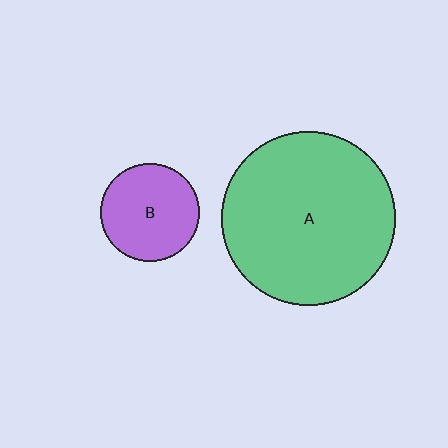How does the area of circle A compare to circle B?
Approximately 3.1 times.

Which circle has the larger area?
Circle A (green).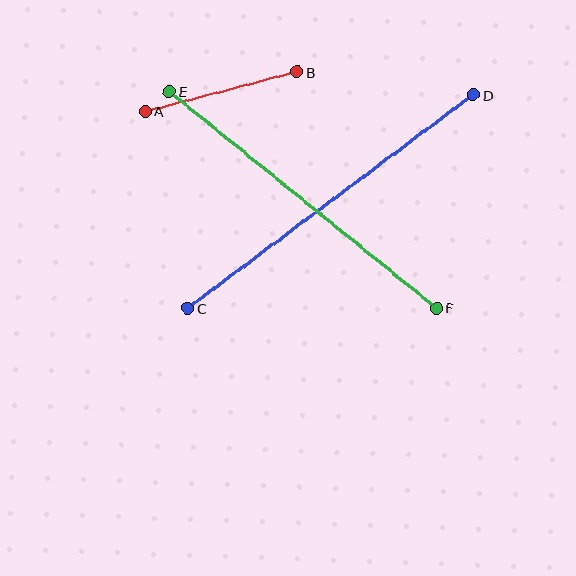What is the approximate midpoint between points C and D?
The midpoint is at approximately (330, 202) pixels.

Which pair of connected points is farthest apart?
Points C and D are farthest apart.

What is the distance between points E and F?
The distance is approximately 344 pixels.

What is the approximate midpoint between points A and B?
The midpoint is at approximately (221, 92) pixels.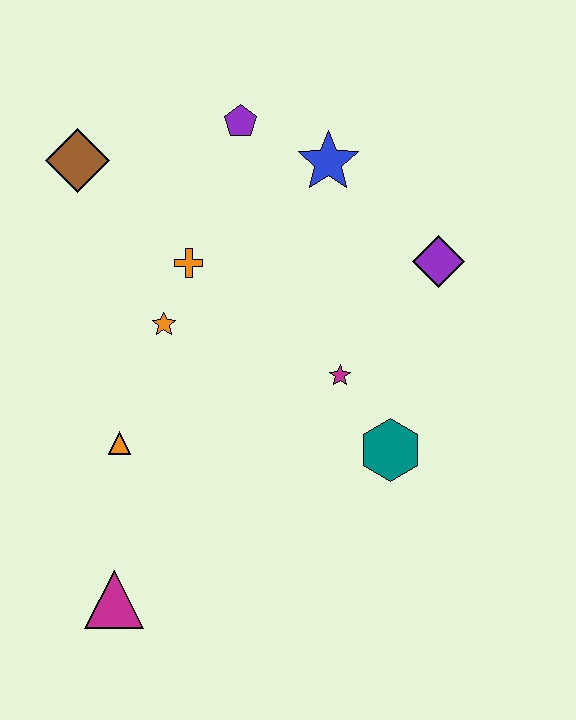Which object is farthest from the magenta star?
The brown diamond is farthest from the magenta star.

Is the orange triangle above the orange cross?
No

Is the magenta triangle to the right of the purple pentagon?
No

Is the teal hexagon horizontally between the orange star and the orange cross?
No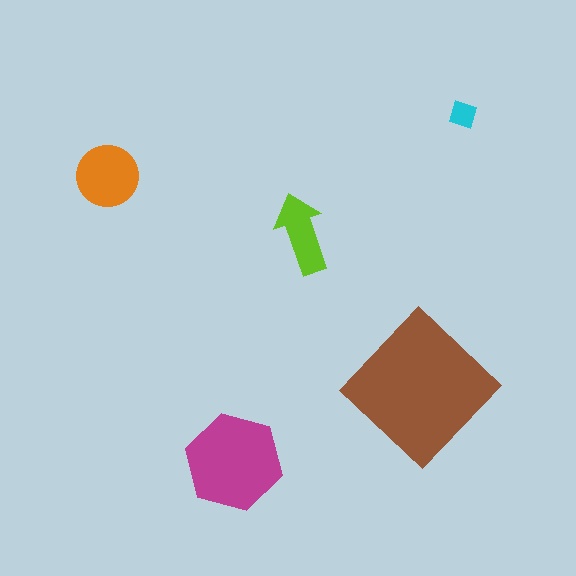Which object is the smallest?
The cyan diamond.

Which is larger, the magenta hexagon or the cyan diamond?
The magenta hexagon.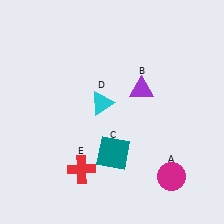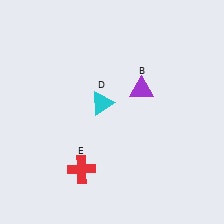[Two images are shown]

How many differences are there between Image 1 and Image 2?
There are 2 differences between the two images.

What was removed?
The teal square (C), the magenta circle (A) were removed in Image 2.